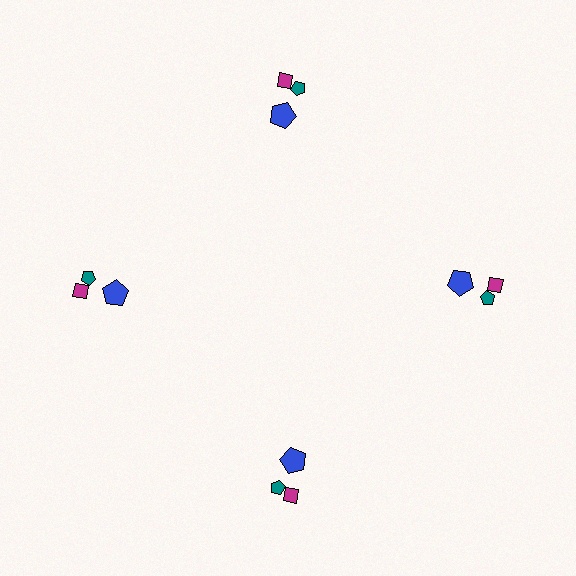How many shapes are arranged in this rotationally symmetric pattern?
There are 12 shapes, arranged in 4 groups of 3.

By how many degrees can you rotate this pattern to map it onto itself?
The pattern maps onto itself every 90 degrees of rotation.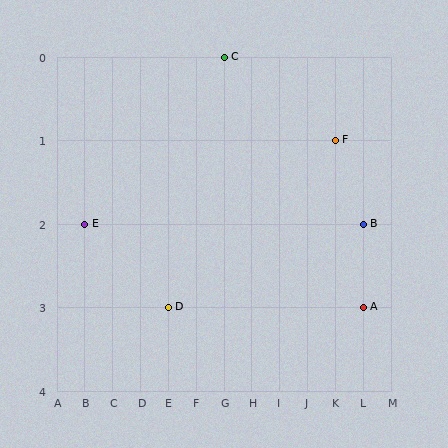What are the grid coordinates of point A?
Point A is at grid coordinates (L, 3).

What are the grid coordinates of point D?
Point D is at grid coordinates (E, 3).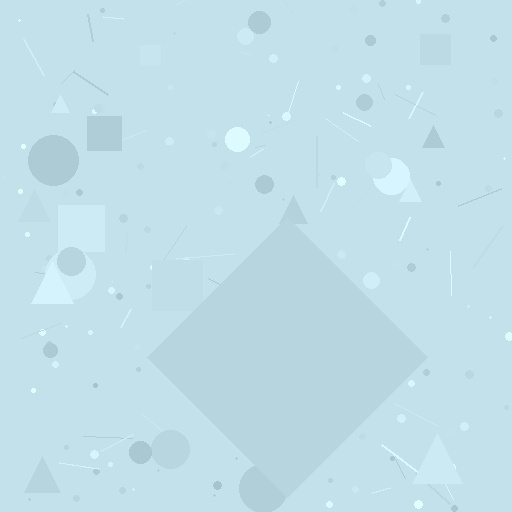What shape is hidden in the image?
A diamond is hidden in the image.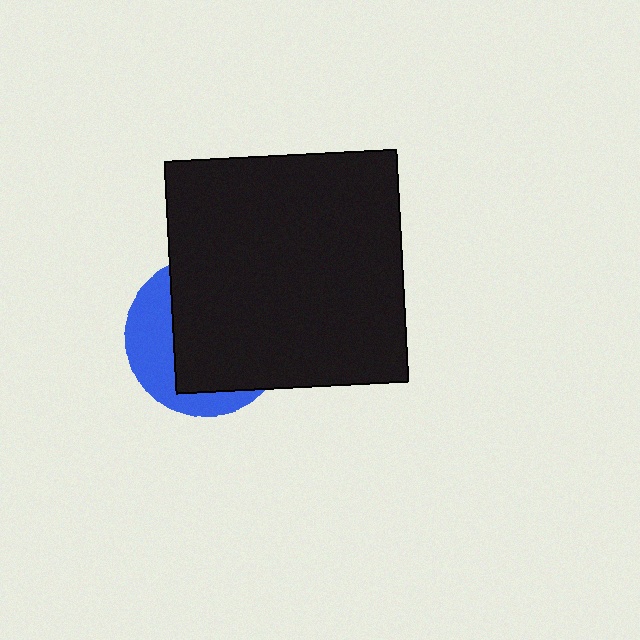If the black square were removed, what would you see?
You would see the complete blue circle.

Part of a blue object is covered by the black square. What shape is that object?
It is a circle.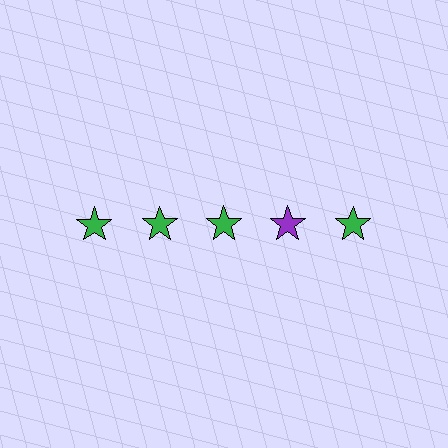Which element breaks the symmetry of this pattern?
The purple star in the top row, second from right column breaks the symmetry. All other shapes are green stars.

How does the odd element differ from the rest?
It has a different color: purple instead of green.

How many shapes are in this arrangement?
There are 5 shapes arranged in a grid pattern.